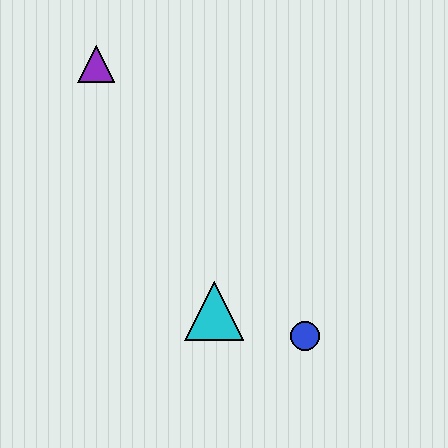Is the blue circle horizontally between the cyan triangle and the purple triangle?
No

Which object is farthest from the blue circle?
The purple triangle is farthest from the blue circle.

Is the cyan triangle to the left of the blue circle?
Yes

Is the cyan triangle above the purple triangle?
No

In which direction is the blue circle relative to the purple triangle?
The blue circle is below the purple triangle.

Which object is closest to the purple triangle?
The cyan triangle is closest to the purple triangle.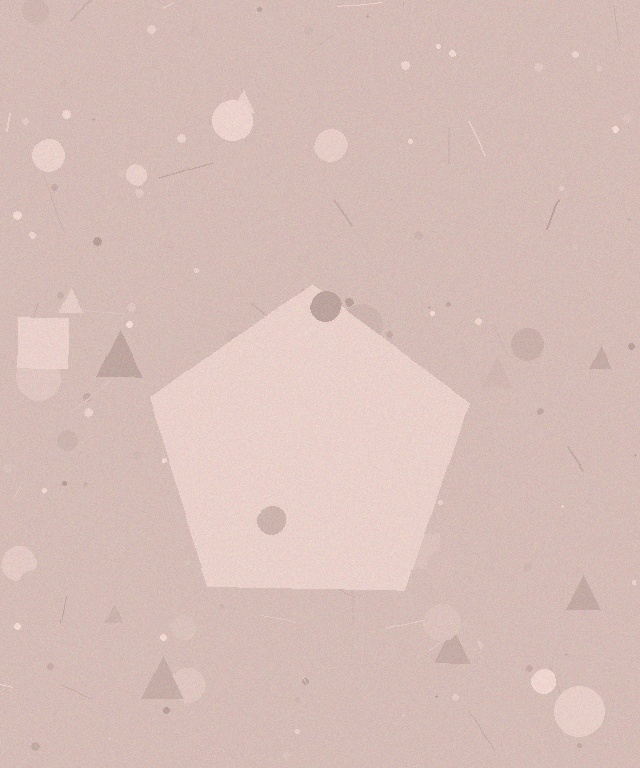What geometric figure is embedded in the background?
A pentagon is embedded in the background.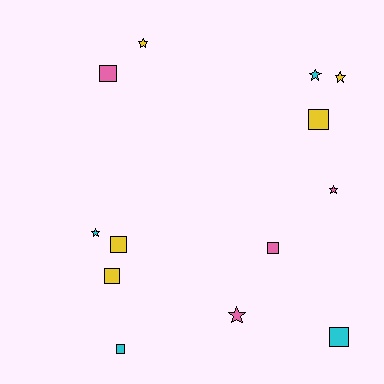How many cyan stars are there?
There are 2 cyan stars.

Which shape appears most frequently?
Square, with 7 objects.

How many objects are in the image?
There are 13 objects.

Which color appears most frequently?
Yellow, with 5 objects.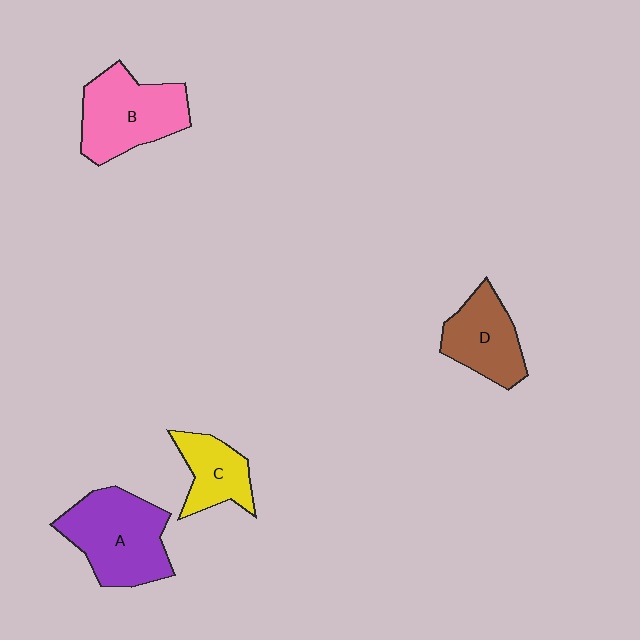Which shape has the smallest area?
Shape C (yellow).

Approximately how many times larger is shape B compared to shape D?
Approximately 1.3 times.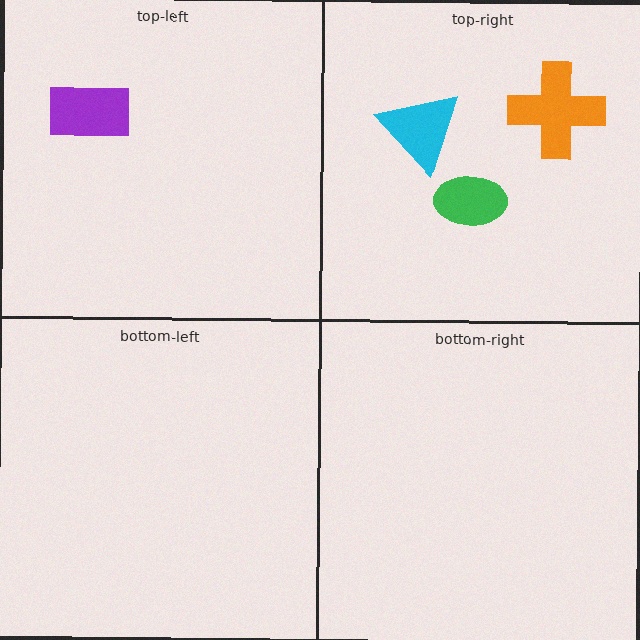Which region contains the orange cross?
The top-right region.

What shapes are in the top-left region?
The purple rectangle.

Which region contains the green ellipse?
The top-right region.